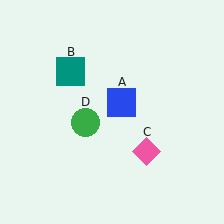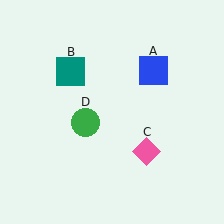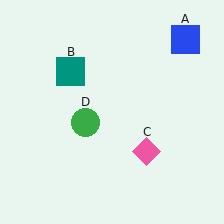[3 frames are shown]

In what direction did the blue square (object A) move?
The blue square (object A) moved up and to the right.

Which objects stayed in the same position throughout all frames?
Teal square (object B) and pink diamond (object C) and green circle (object D) remained stationary.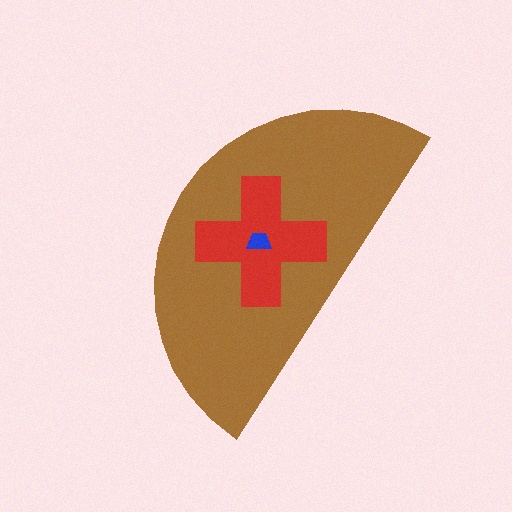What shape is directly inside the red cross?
The blue trapezoid.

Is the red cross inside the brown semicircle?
Yes.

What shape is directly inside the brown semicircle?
The red cross.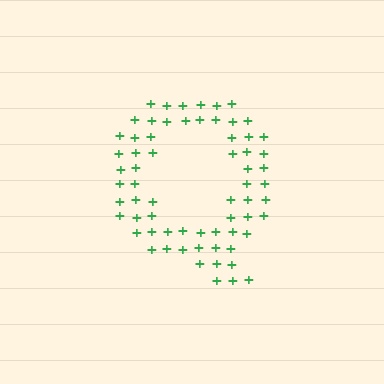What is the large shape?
The large shape is the letter Q.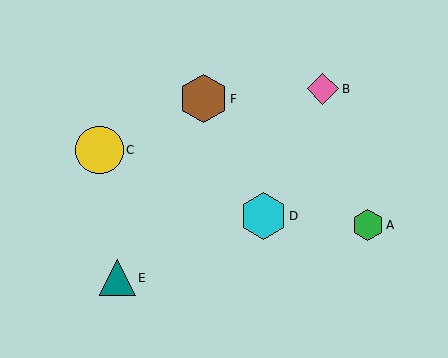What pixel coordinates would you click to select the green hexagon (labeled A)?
Click at (368, 225) to select the green hexagon A.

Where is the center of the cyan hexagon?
The center of the cyan hexagon is at (263, 216).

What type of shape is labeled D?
Shape D is a cyan hexagon.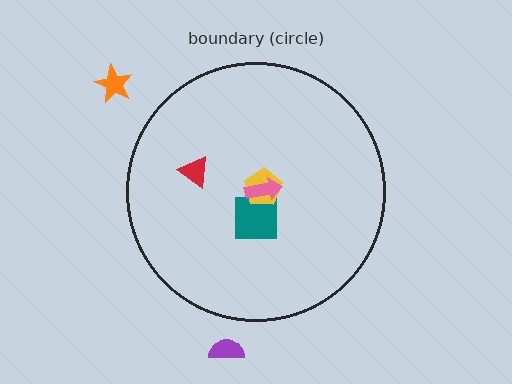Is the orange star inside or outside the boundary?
Outside.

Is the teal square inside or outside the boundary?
Inside.